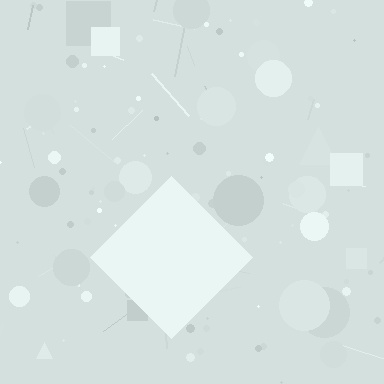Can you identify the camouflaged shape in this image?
The camouflaged shape is a diamond.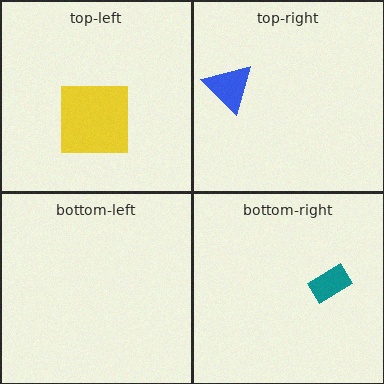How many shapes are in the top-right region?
1.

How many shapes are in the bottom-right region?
1.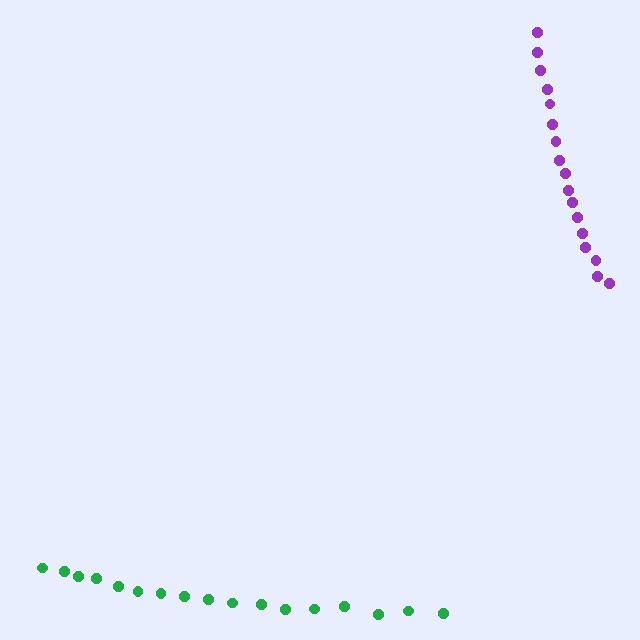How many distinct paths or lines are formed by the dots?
There are 2 distinct paths.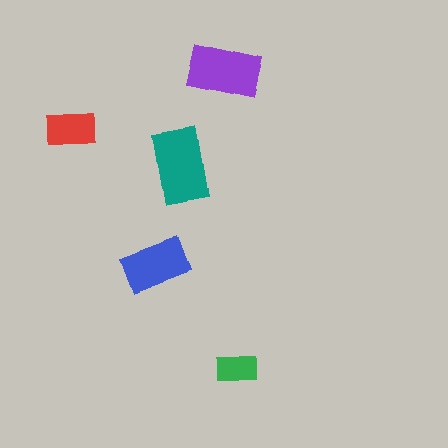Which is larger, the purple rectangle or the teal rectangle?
The teal one.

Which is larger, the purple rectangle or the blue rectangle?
The purple one.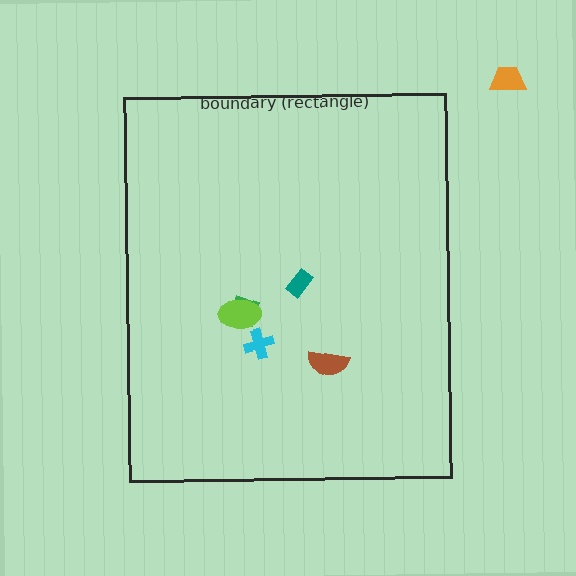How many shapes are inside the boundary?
5 inside, 1 outside.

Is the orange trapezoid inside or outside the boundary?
Outside.